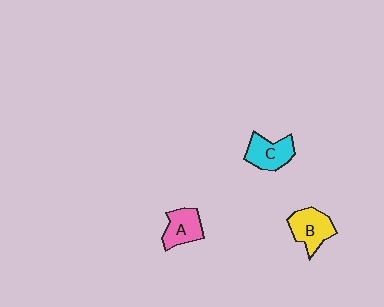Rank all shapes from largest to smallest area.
From largest to smallest: B (yellow), C (cyan), A (pink).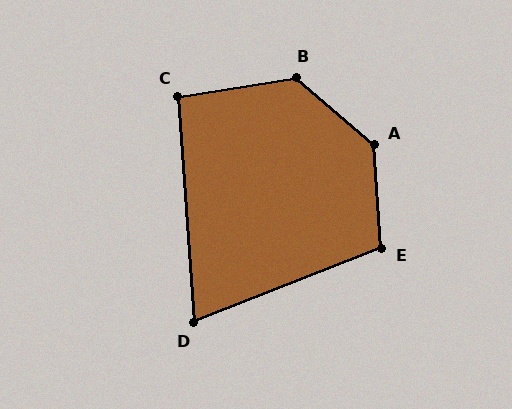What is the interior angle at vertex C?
Approximately 95 degrees (obtuse).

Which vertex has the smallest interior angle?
D, at approximately 73 degrees.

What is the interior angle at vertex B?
Approximately 130 degrees (obtuse).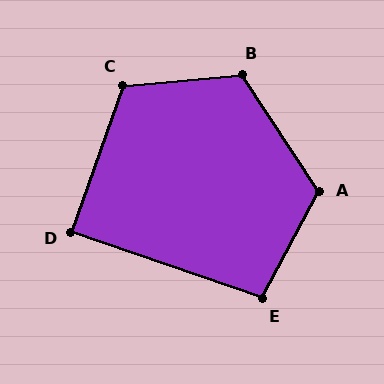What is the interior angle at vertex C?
Approximately 114 degrees (obtuse).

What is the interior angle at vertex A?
Approximately 118 degrees (obtuse).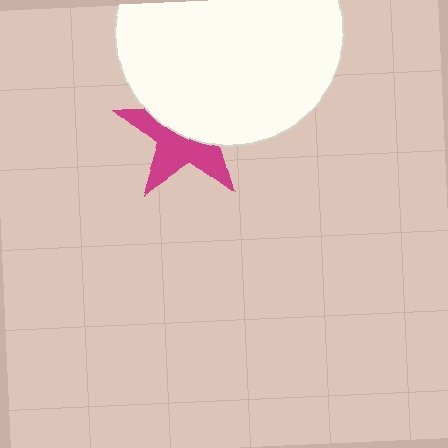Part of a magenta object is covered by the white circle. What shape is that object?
It is a star.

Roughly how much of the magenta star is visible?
About half of it is visible (roughly 49%).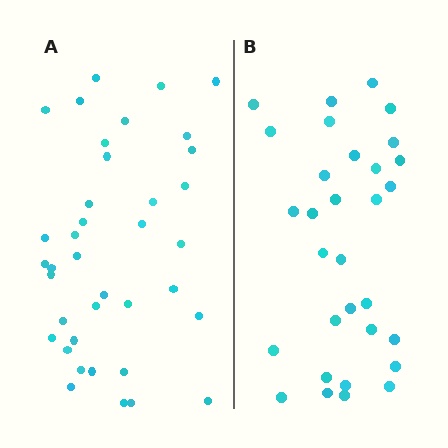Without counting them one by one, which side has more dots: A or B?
Region A (the left region) has more dots.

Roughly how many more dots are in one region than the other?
Region A has roughly 8 or so more dots than region B.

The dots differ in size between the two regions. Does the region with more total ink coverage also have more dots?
No. Region B has more total ink coverage because its dots are larger, but region A actually contains more individual dots. Total area can be misleading — the number of items is what matters here.